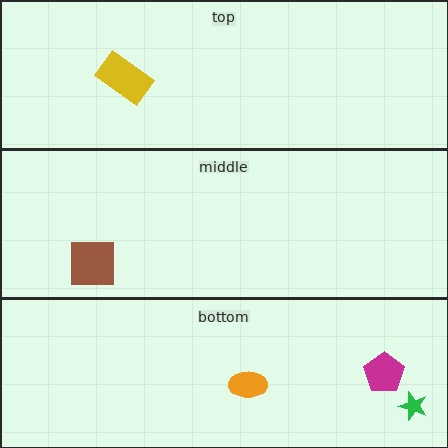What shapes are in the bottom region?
The magenta pentagon, the orange ellipse, the green star.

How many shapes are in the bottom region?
3.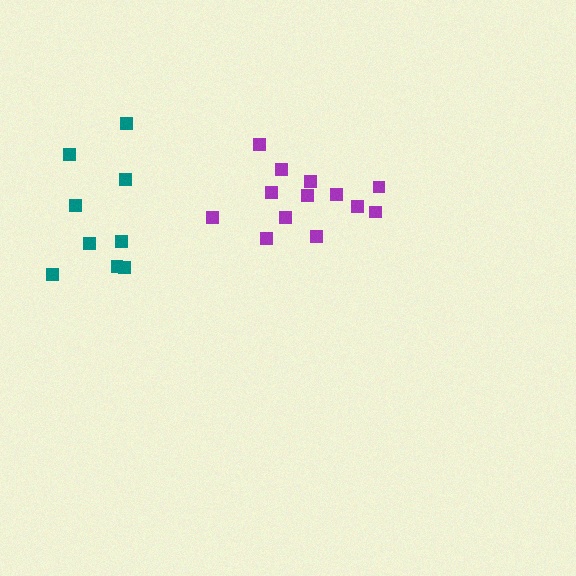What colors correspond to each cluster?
The clusters are colored: teal, purple.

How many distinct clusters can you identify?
There are 2 distinct clusters.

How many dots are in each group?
Group 1: 9 dots, Group 2: 13 dots (22 total).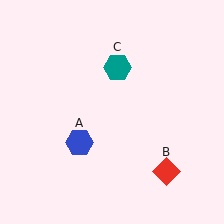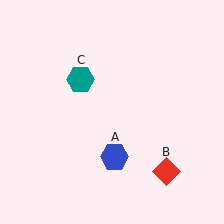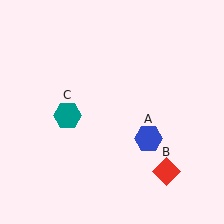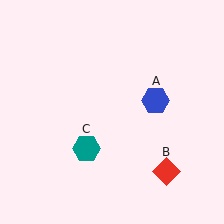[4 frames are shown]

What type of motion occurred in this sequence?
The blue hexagon (object A), teal hexagon (object C) rotated counterclockwise around the center of the scene.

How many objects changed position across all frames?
2 objects changed position: blue hexagon (object A), teal hexagon (object C).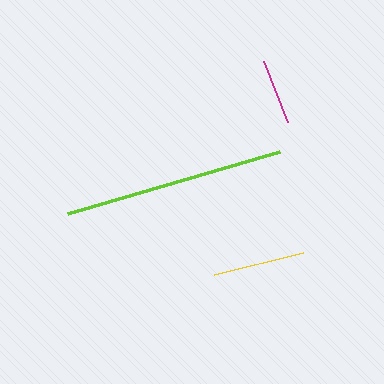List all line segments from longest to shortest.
From longest to shortest: lime, yellow, magenta.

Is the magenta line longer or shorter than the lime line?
The lime line is longer than the magenta line.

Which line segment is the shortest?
The magenta line is the shortest at approximately 66 pixels.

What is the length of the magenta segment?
The magenta segment is approximately 66 pixels long.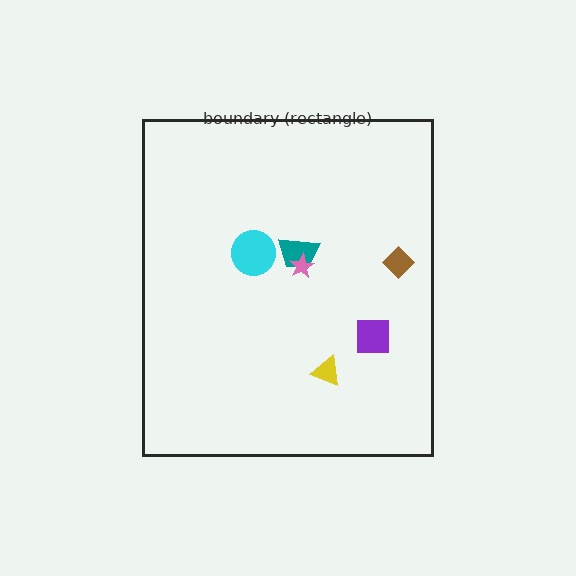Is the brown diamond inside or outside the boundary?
Inside.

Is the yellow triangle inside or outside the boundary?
Inside.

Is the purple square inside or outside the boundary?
Inside.